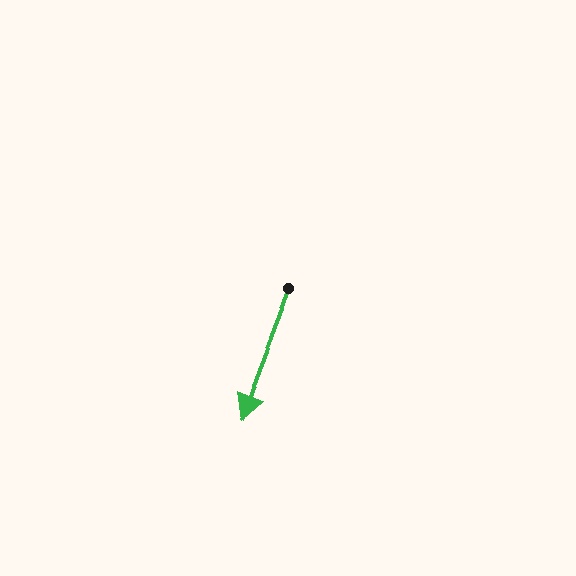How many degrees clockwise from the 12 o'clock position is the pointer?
Approximately 201 degrees.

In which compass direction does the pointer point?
South.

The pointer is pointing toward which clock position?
Roughly 7 o'clock.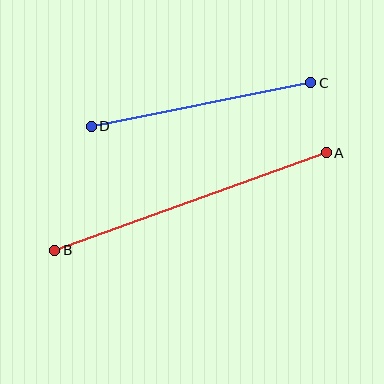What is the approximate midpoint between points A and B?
The midpoint is at approximately (190, 202) pixels.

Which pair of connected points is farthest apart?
Points A and B are farthest apart.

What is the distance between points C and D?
The distance is approximately 224 pixels.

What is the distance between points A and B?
The distance is approximately 288 pixels.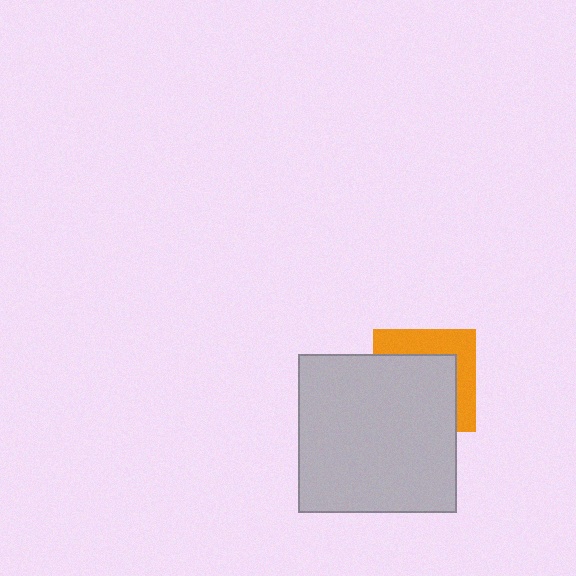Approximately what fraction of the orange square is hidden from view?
Roughly 63% of the orange square is hidden behind the light gray square.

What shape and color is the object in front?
The object in front is a light gray square.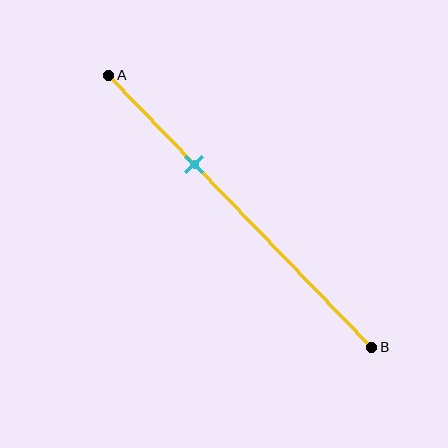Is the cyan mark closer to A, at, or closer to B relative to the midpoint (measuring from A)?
The cyan mark is closer to point A than the midpoint of segment AB.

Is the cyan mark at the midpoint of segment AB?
No, the mark is at about 35% from A, not at the 50% midpoint.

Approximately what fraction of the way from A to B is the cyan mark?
The cyan mark is approximately 35% of the way from A to B.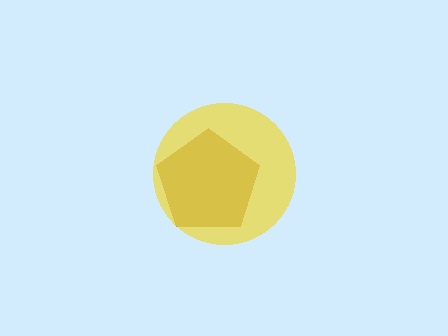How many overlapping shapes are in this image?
There are 2 overlapping shapes in the image.